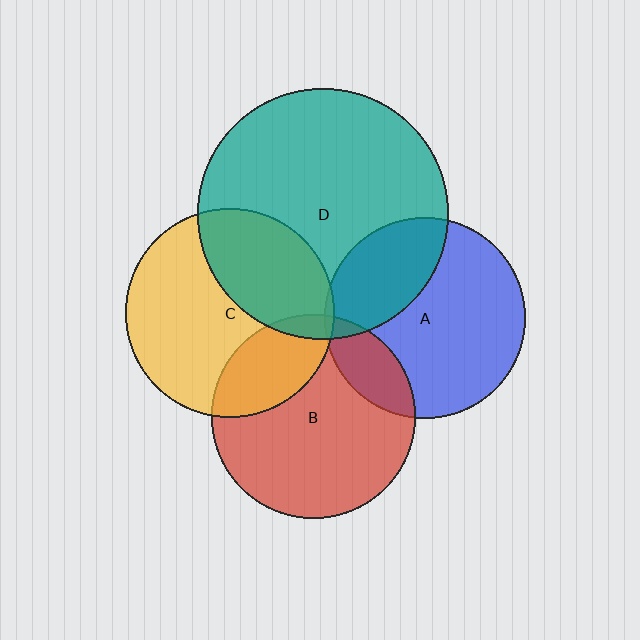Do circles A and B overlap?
Yes.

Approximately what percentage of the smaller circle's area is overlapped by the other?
Approximately 15%.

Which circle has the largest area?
Circle D (teal).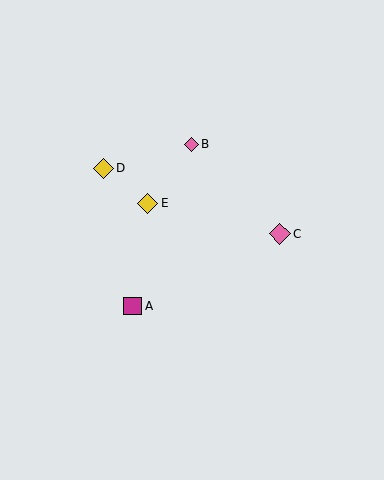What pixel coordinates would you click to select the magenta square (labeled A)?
Click at (133, 306) to select the magenta square A.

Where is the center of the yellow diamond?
The center of the yellow diamond is at (103, 168).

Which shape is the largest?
The pink diamond (labeled C) is the largest.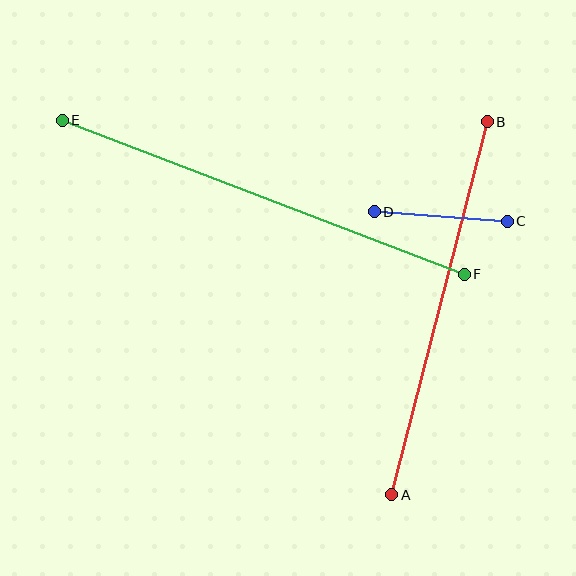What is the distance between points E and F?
The distance is approximately 430 pixels.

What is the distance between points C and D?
The distance is approximately 133 pixels.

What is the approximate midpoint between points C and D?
The midpoint is at approximately (441, 216) pixels.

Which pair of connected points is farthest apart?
Points E and F are farthest apart.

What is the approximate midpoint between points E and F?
The midpoint is at approximately (263, 197) pixels.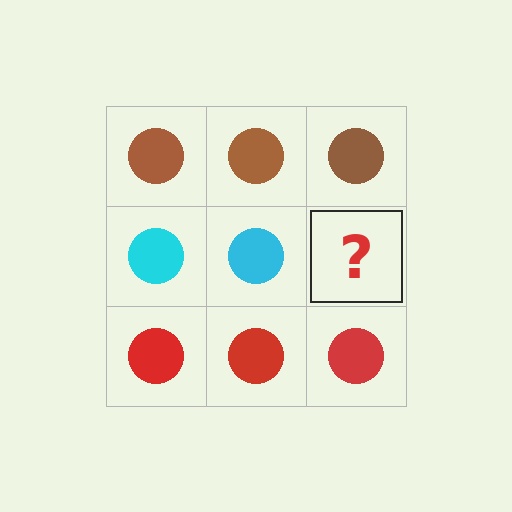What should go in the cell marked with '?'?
The missing cell should contain a cyan circle.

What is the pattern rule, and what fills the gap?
The rule is that each row has a consistent color. The gap should be filled with a cyan circle.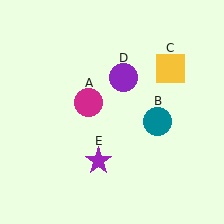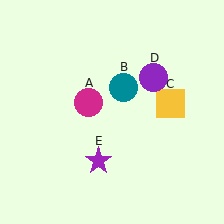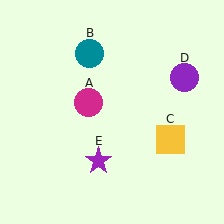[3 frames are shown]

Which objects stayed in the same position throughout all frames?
Magenta circle (object A) and purple star (object E) remained stationary.